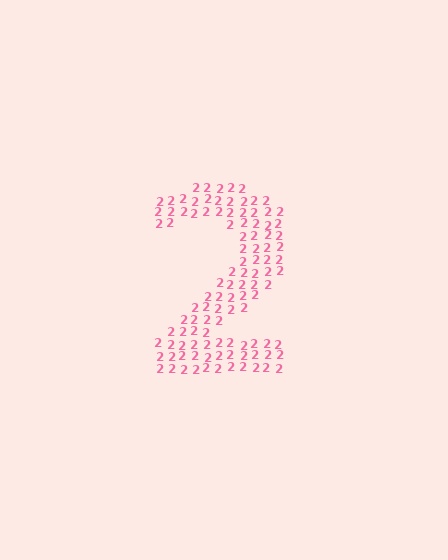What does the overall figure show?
The overall figure shows the digit 2.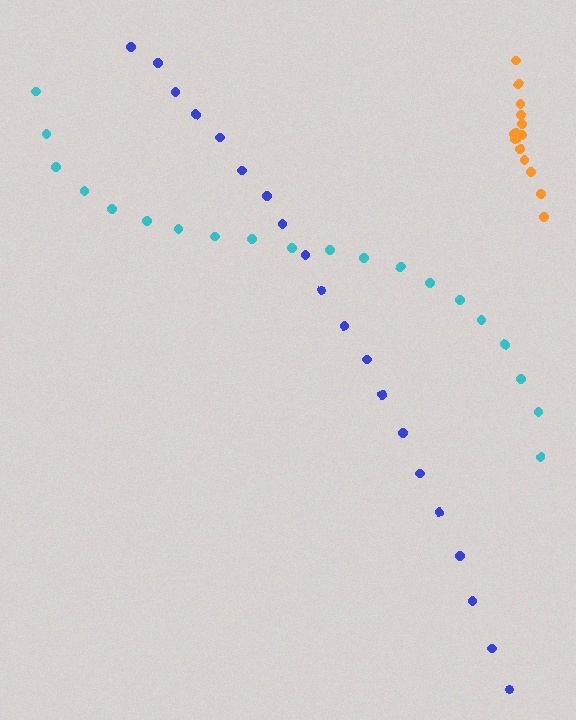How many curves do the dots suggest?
There are 3 distinct paths.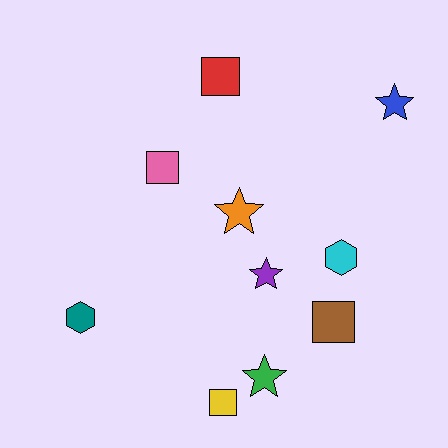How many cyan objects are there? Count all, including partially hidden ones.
There is 1 cyan object.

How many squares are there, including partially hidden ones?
There are 4 squares.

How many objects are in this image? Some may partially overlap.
There are 10 objects.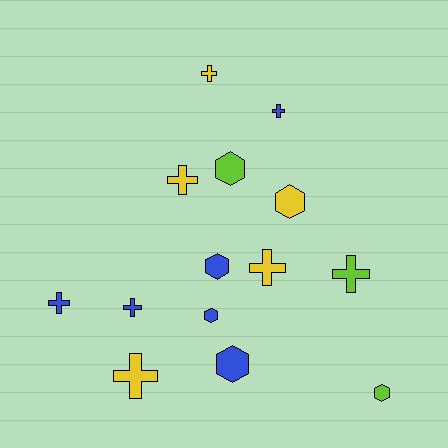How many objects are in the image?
There are 14 objects.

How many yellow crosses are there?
There are 4 yellow crosses.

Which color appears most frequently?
Blue, with 6 objects.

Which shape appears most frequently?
Cross, with 8 objects.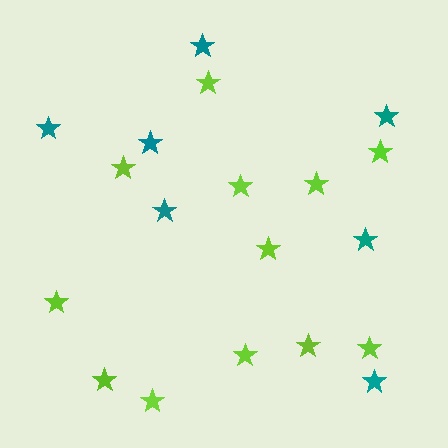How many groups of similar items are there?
There are 2 groups: one group of teal stars (7) and one group of lime stars (12).